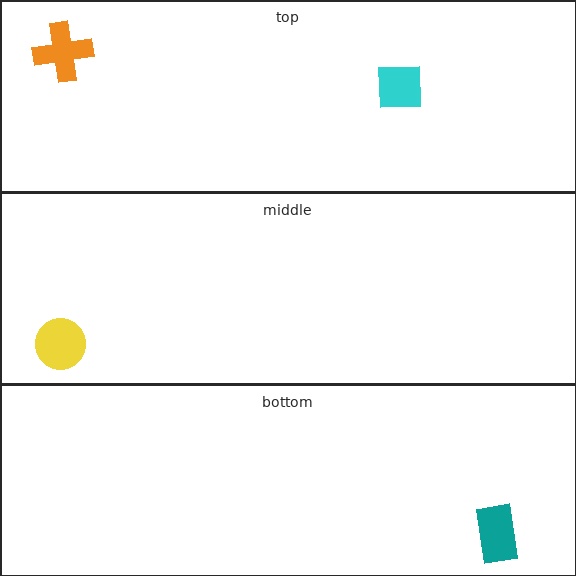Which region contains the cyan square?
The top region.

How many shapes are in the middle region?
1.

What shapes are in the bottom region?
The teal rectangle.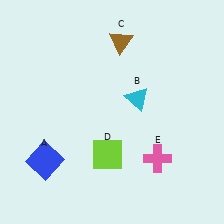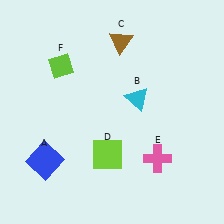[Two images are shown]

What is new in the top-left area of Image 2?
A lime diamond (F) was added in the top-left area of Image 2.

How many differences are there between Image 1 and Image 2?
There is 1 difference between the two images.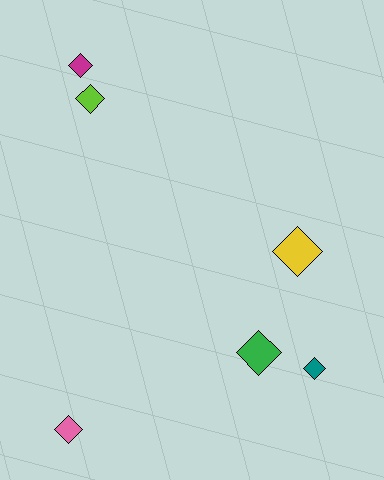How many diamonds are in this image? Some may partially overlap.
There are 6 diamonds.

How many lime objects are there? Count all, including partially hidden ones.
There is 1 lime object.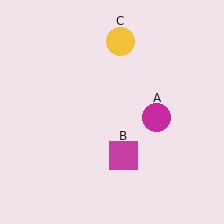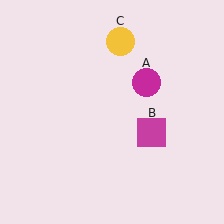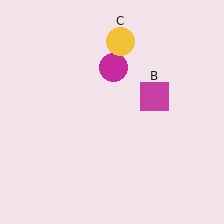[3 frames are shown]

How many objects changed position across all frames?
2 objects changed position: magenta circle (object A), magenta square (object B).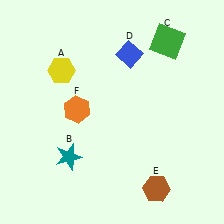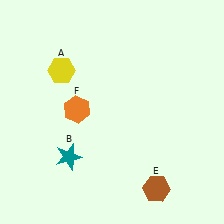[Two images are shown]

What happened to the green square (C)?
The green square (C) was removed in Image 2. It was in the top-right area of Image 1.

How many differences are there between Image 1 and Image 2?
There are 2 differences between the two images.